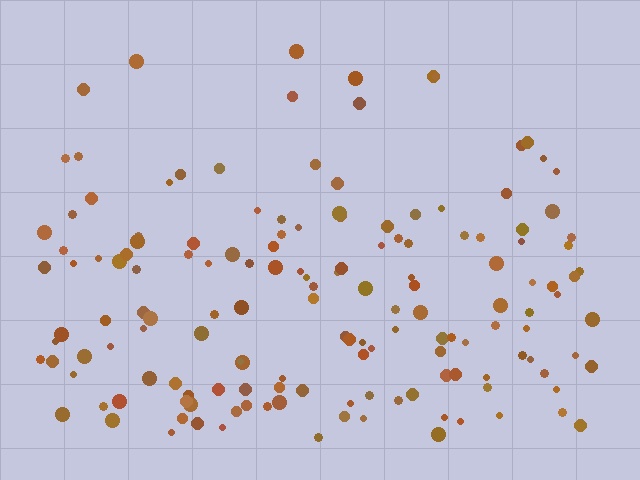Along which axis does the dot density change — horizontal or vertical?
Vertical.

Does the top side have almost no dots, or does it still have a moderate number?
Still a moderate number, just noticeably fewer than the bottom.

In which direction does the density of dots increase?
From top to bottom, with the bottom side densest.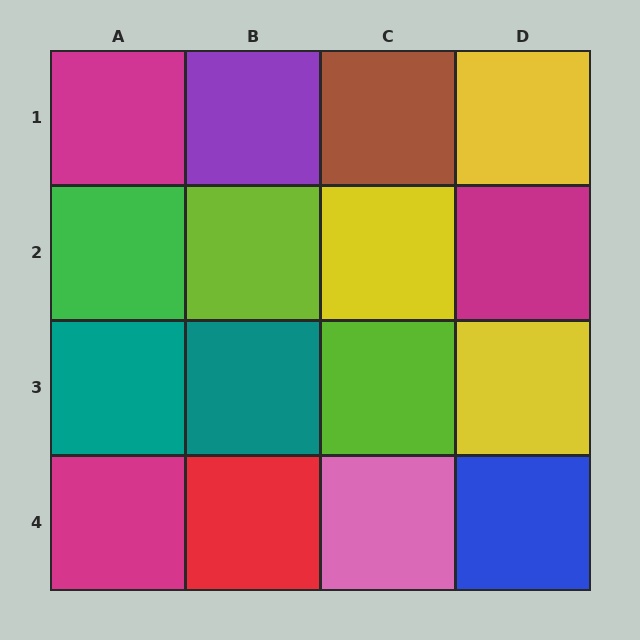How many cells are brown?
1 cell is brown.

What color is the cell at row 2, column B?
Lime.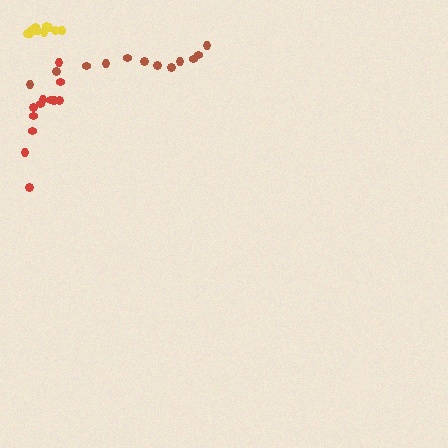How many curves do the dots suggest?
There are 3 distinct paths.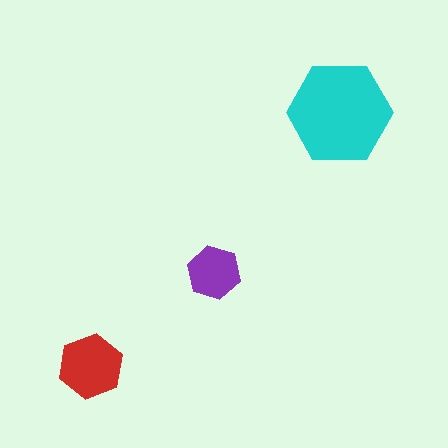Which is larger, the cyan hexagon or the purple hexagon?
The cyan one.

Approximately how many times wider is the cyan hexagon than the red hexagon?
About 1.5 times wider.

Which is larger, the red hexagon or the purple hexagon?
The red one.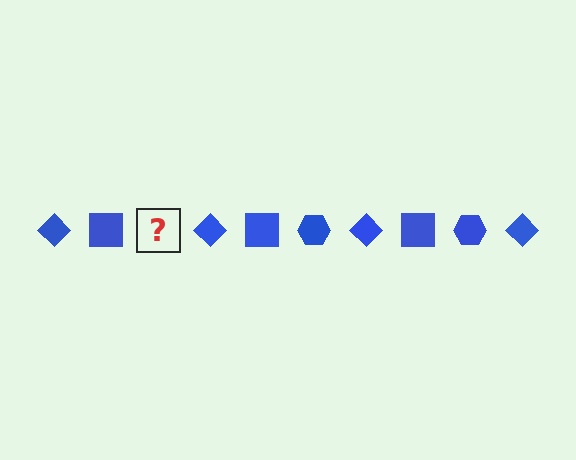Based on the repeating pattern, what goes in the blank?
The blank should be a blue hexagon.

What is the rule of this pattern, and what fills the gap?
The rule is that the pattern cycles through diamond, square, hexagon shapes in blue. The gap should be filled with a blue hexagon.